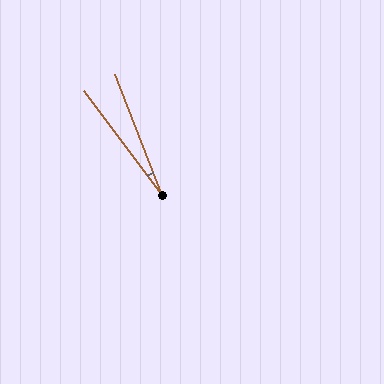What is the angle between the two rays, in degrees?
Approximately 16 degrees.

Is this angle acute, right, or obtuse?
It is acute.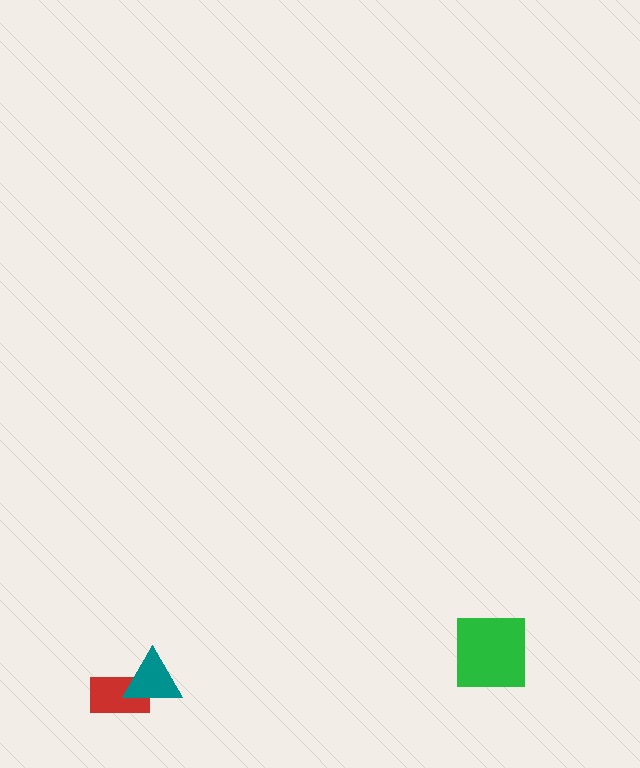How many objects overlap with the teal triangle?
1 object overlaps with the teal triangle.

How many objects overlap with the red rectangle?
1 object overlaps with the red rectangle.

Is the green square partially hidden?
No, no other shape covers it.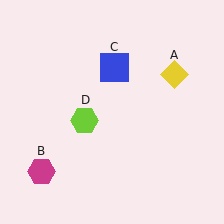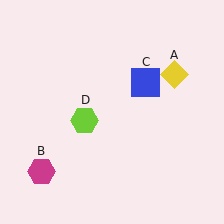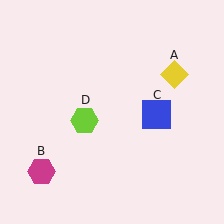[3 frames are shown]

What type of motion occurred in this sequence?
The blue square (object C) rotated clockwise around the center of the scene.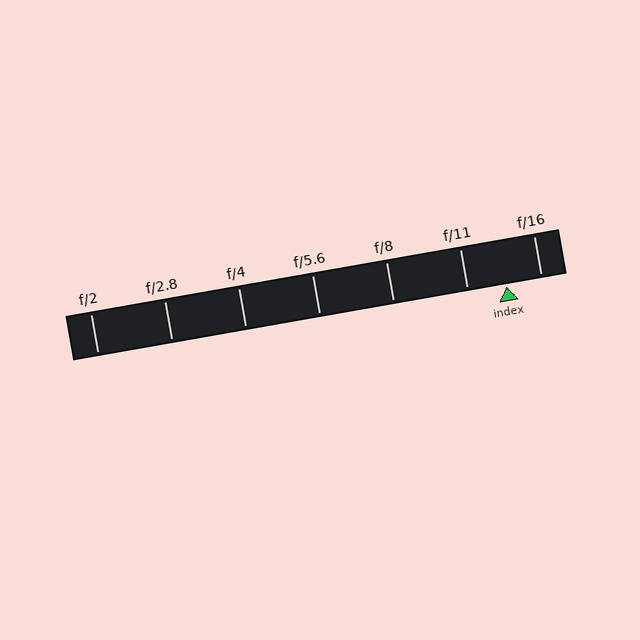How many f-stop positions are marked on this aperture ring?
There are 7 f-stop positions marked.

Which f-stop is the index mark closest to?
The index mark is closest to f/16.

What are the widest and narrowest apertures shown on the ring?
The widest aperture shown is f/2 and the narrowest is f/16.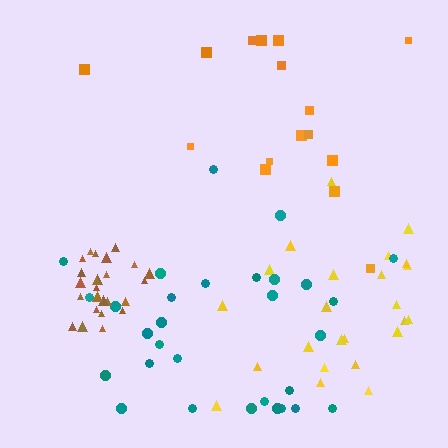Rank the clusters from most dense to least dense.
brown, yellow, teal, orange.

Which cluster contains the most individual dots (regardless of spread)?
Teal (30).